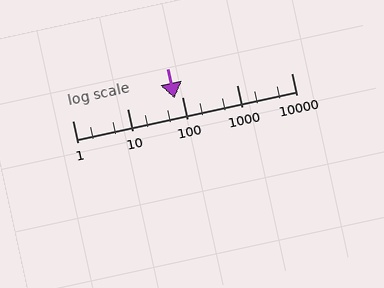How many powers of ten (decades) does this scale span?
The scale spans 4 decades, from 1 to 10000.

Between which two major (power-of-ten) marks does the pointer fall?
The pointer is between 10 and 100.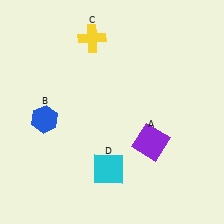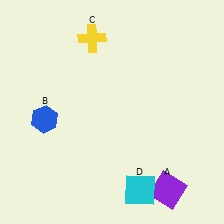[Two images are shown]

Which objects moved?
The objects that moved are: the purple square (A), the cyan square (D).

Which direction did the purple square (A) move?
The purple square (A) moved down.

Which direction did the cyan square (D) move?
The cyan square (D) moved right.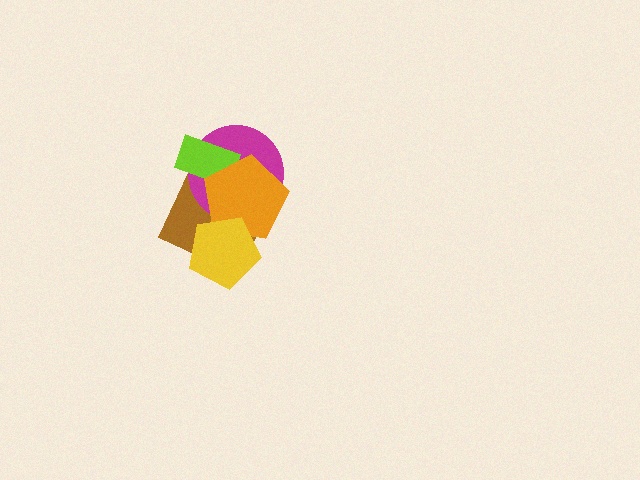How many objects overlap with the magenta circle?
3 objects overlap with the magenta circle.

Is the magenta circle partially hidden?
Yes, it is partially covered by another shape.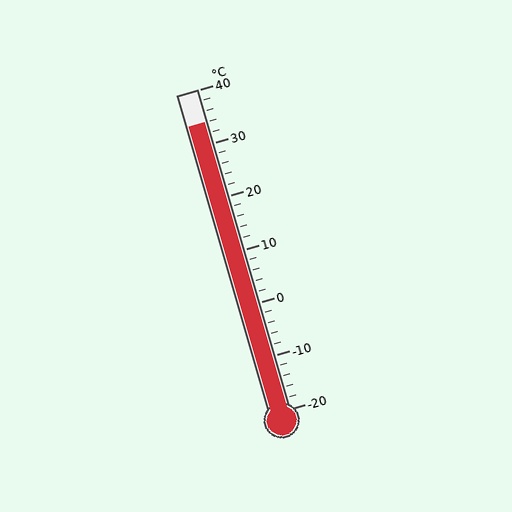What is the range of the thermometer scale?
The thermometer scale ranges from -20°C to 40°C.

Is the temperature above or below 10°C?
The temperature is above 10°C.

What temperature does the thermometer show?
The thermometer shows approximately 34°C.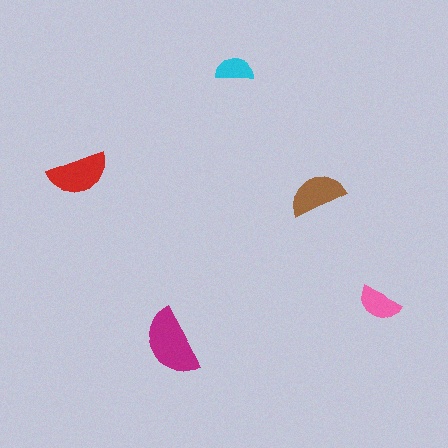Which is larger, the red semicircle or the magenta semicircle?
The magenta one.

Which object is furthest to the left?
The red semicircle is leftmost.